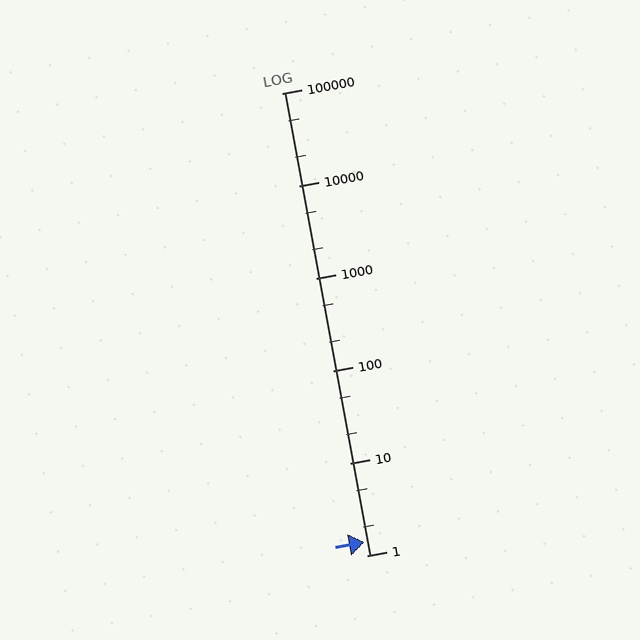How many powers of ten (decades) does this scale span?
The scale spans 5 decades, from 1 to 100000.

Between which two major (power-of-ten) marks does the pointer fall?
The pointer is between 1 and 10.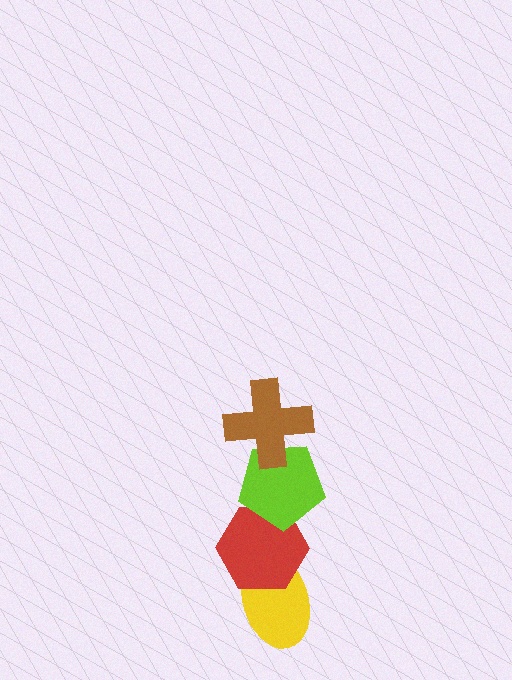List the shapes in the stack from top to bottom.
From top to bottom: the brown cross, the lime pentagon, the red hexagon, the yellow ellipse.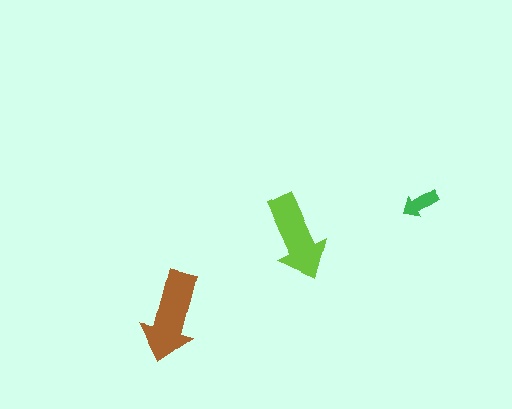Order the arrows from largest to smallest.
the brown one, the lime one, the green one.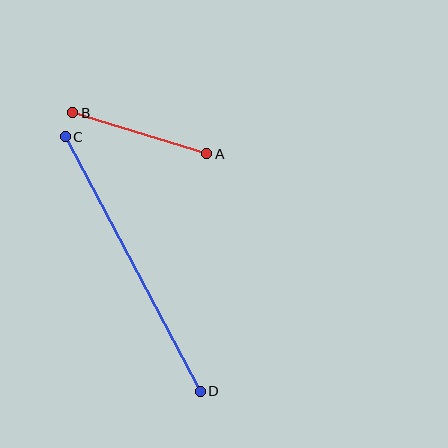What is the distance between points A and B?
The distance is approximately 140 pixels.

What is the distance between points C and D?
The distance is approximately 288 pixels.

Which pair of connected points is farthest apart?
Points C and D are farthest apart.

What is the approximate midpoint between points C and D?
The midpoint is at approximately (133, 264) pixels.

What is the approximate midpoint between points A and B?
The midpoint is at approximately (140, 133) pixels.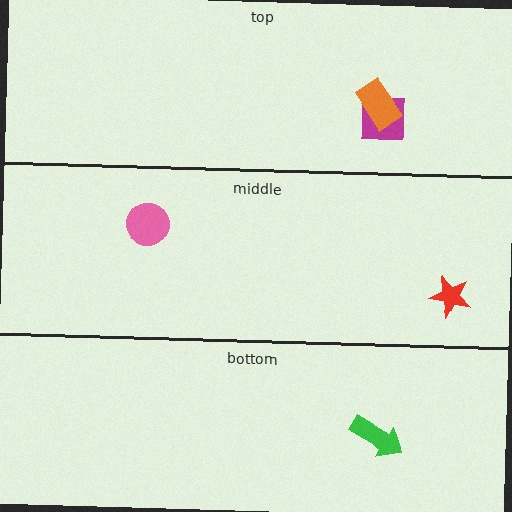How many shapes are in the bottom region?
1.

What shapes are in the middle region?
The pink circle, the red star.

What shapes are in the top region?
The magenta square, the orange rectangle.